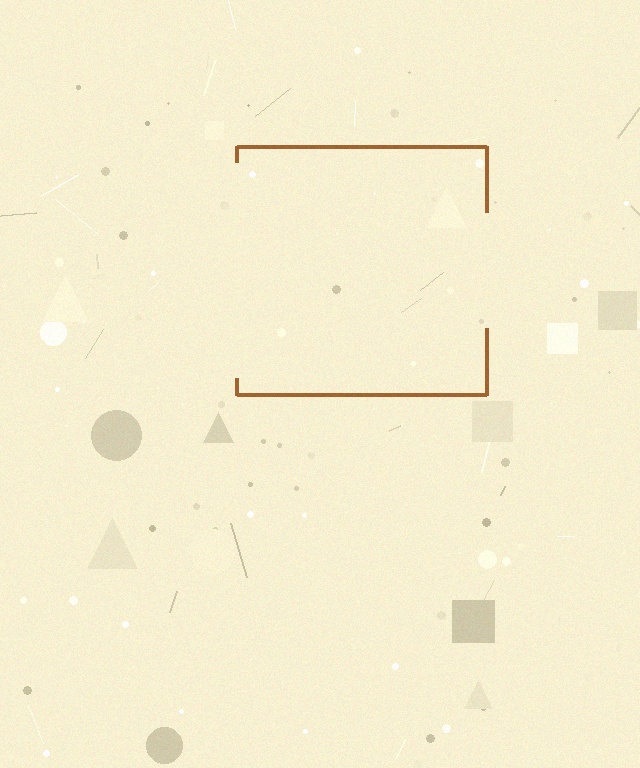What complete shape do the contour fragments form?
The contour fragments form a square.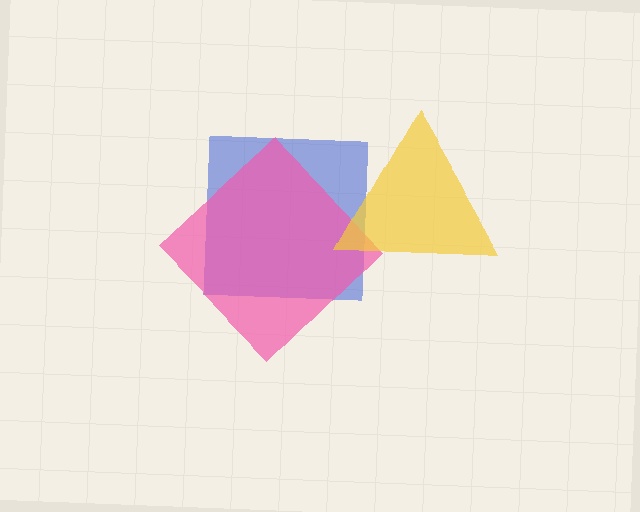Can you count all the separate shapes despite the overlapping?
Yes, there are 3 separate shapes.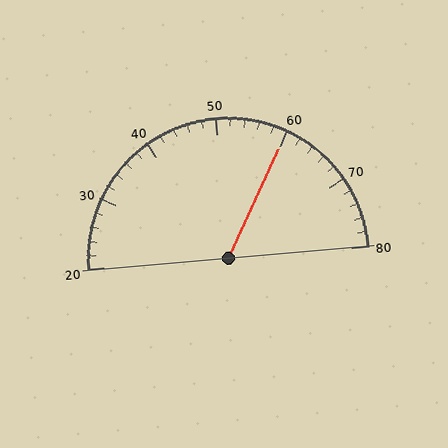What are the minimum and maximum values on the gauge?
The gauge ranges from 20 to 80.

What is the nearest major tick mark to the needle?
The nearest major tick mark is 60.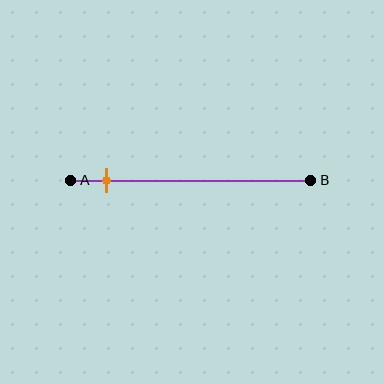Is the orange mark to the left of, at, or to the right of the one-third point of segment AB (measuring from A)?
The orange mark is to the left of the one-third point of segment AB.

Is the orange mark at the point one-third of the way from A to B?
No, the mark is at about 15% from A, not at the 33% one-third point.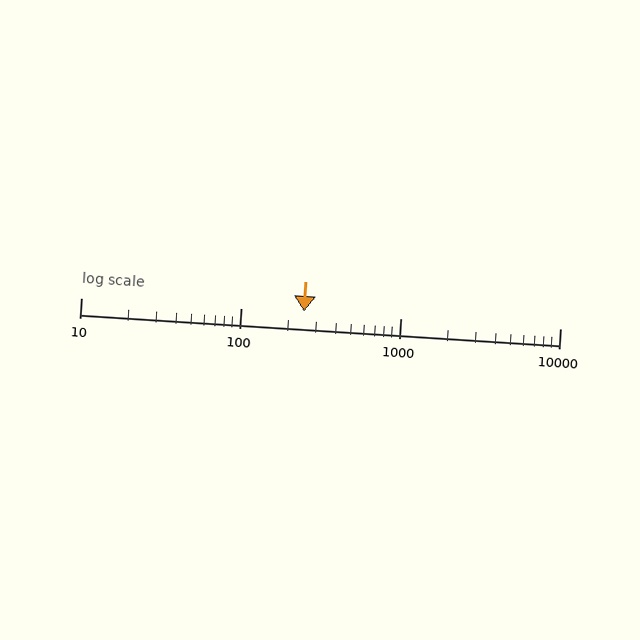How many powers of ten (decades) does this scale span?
The scale spans 3 decades, from 10 to 10000.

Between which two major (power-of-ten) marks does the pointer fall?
The pointer is between 100 and 1000.